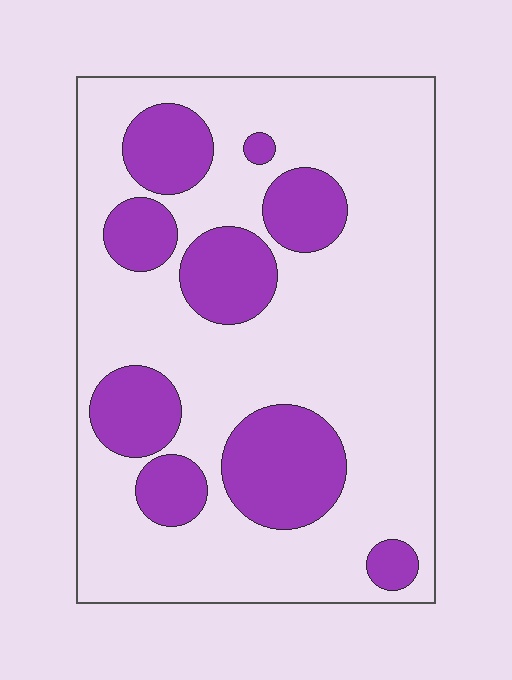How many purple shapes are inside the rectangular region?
9.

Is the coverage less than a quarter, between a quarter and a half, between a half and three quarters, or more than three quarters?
Between a quarter and a half.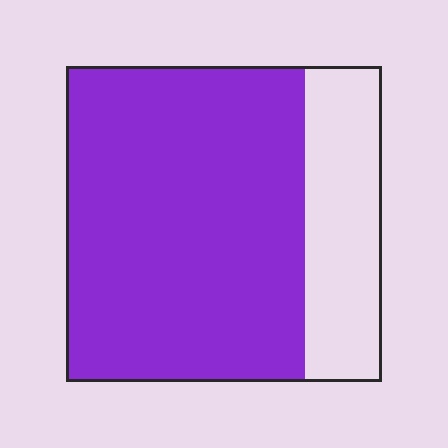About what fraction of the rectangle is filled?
About three quarters (3/4).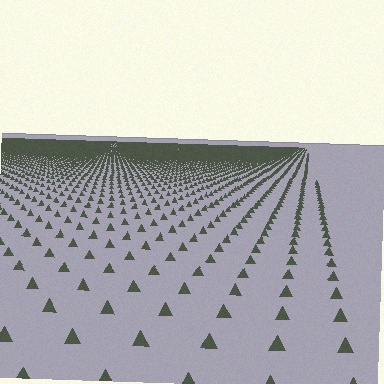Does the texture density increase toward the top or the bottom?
Density increases toward the top.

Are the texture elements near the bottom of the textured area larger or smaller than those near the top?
Larger. Near the bottom, elements are closer to the viewer and appear at a bigger on-screen size.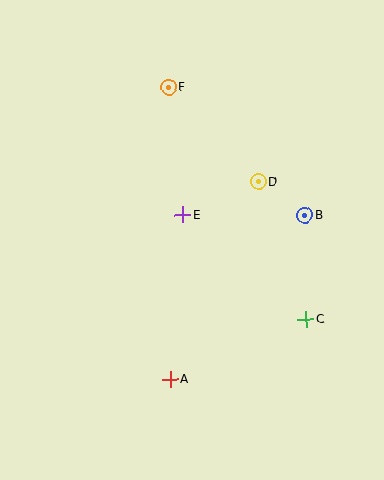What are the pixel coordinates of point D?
Point D is at (259, 182).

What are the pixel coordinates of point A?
Point A is at (170, 380).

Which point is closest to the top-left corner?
Point F is closest to the top-left corner.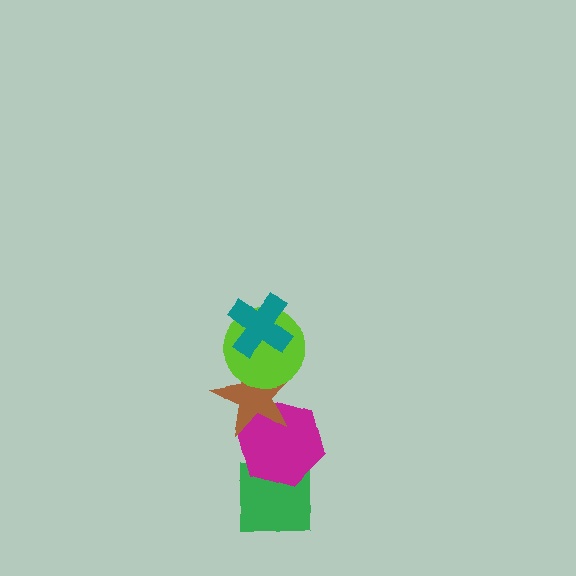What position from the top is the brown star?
The brown star is 3rd from the top.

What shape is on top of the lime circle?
The teal cross is on top of the lime circle.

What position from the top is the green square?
The green square is 5th from the top.